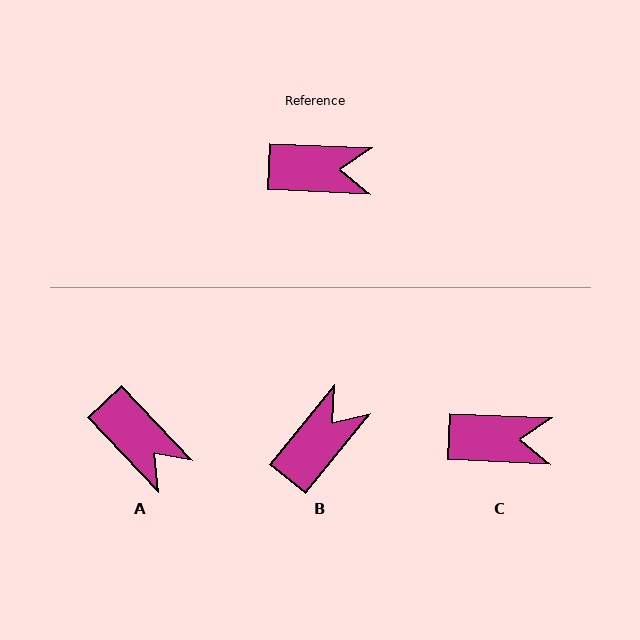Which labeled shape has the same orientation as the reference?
C.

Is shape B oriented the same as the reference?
No, it is off by about 54 degrees.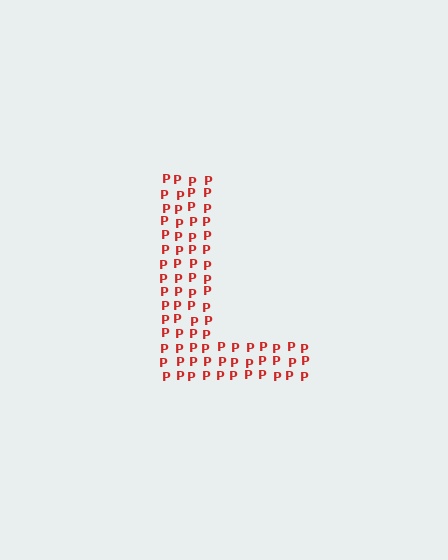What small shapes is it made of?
It is made of small letter P's.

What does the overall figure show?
The overall figure shows the letter L.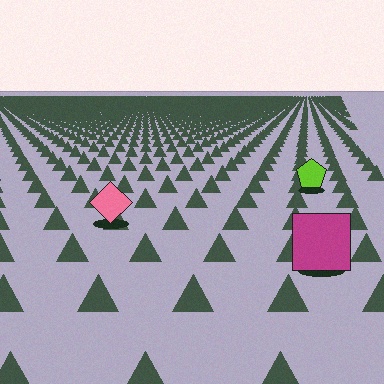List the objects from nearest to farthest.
From nearest to farthest: the magenta square, the pink diamond, the lime pentagon.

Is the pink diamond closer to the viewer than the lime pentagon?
Yes. The pink diamond is closer — you can tell from the texture gradient: the ground texture is coarser near it.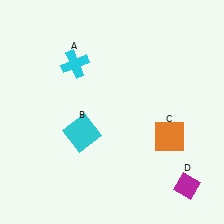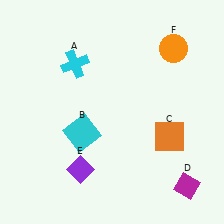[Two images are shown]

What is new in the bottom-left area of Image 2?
A purple diamond (E) was added in the bottom-left area of Image 2.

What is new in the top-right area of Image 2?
An orange circle (F) was added in the top-right area of Image 2.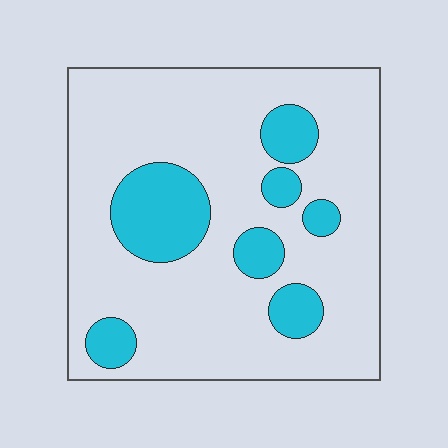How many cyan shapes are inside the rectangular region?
7.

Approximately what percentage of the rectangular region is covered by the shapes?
Approximately 20%.